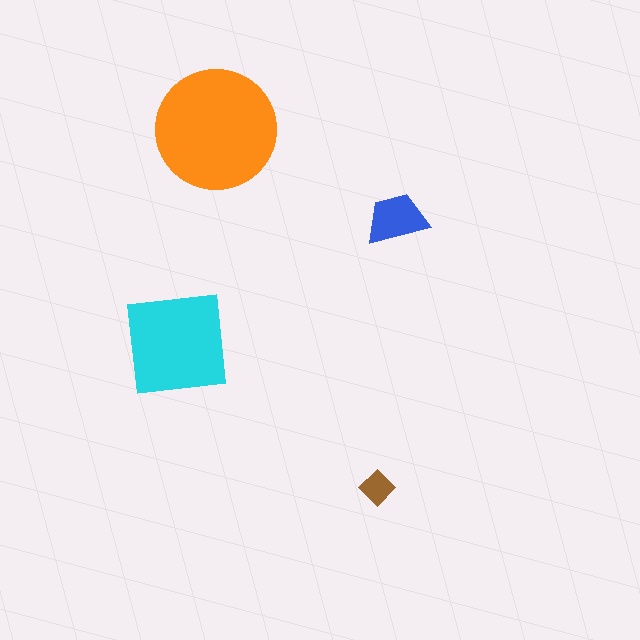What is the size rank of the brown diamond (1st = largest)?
4th.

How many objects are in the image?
There are 4 objects in the image.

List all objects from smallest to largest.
The brown diamond, the blue trapezoid, the cyan square, the orange circle.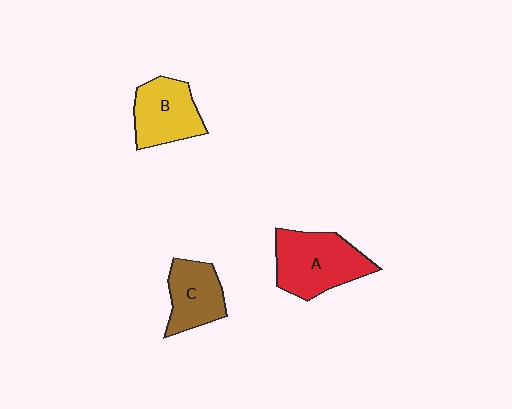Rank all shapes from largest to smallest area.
From largest to smallest: A (red), B (yellow), C (brown).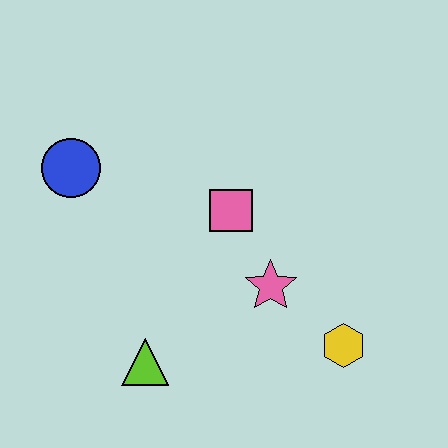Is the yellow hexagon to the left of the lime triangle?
No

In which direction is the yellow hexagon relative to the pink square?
The yellow hexagon is below the pink square.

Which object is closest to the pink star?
The pink square is closest to the pink star.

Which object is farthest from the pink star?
The blue circle is farthest from the pink star.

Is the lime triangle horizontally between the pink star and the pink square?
No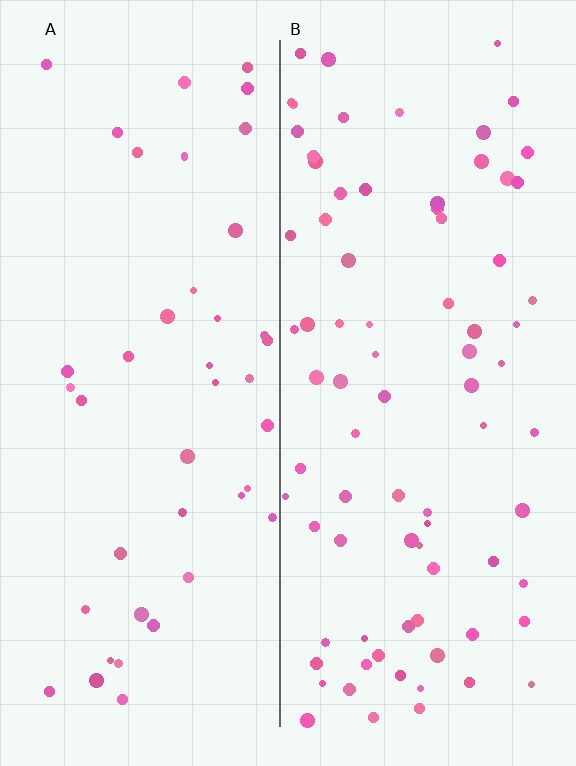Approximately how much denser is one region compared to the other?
Approximately 1.9× — region B over region A.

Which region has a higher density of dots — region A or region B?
B (the right).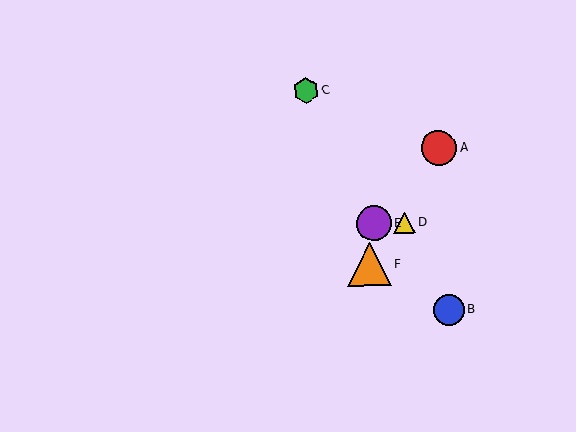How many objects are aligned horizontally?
2 objects (D, E) are aligned horizontally.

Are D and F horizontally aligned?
No, D is at y≈223 and F is at y≈264.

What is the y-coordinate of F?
Object F is at y≈264.